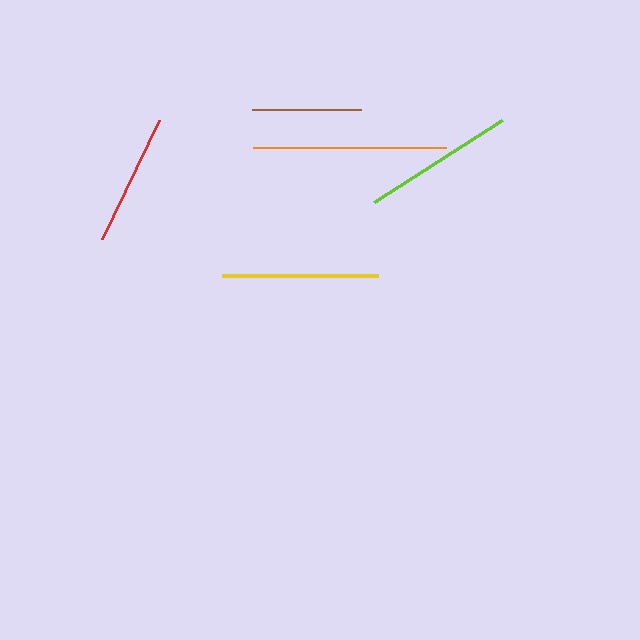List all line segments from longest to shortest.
From longest to shortest: orange, yellow, lime, red, brown.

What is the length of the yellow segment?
The yellow segment is approximately 157 pixels long.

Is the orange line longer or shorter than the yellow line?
The orange line is longer than the yellow line.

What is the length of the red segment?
The red segment is approximately 131 pixels long.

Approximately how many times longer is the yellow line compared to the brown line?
The yellow line is approximately 1.4 times the length of the brown line.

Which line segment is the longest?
The orange line is the longest at approximately 193 pixels.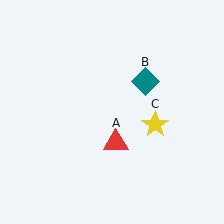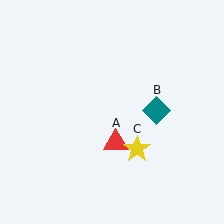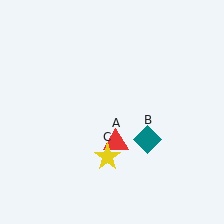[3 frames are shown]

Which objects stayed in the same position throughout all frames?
Red triangle (object A) remained stationary.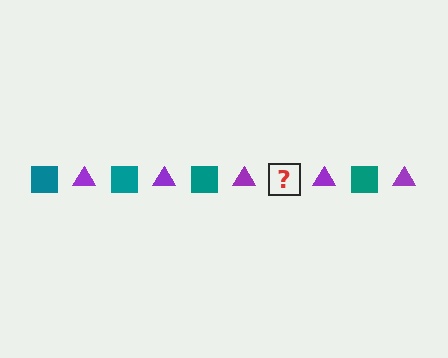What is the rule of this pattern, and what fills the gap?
The rule is that the pattern alternates between teal square and purple triangle. The gap should be filled with a teal square.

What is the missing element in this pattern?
The missing element is a teal square.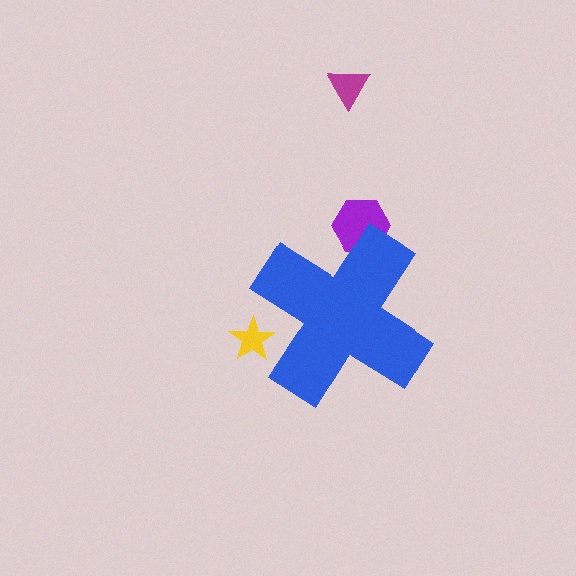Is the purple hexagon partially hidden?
Yes, the purple hexagon is partially hidden behind the blue cross.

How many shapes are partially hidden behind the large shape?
2 shapes are partially hidden.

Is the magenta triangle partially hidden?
No, the magenta triangle is fully visible.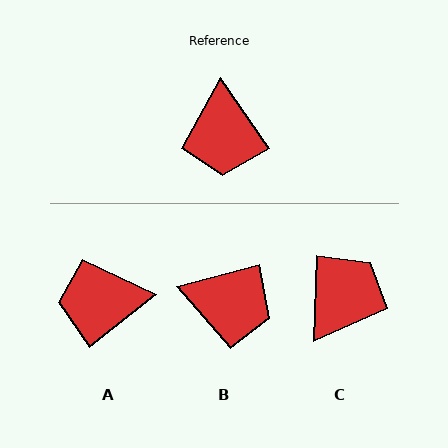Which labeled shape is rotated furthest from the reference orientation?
C, about 143 degrees away.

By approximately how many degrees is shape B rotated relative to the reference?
Approximately 70 degrees counter-clockwise.